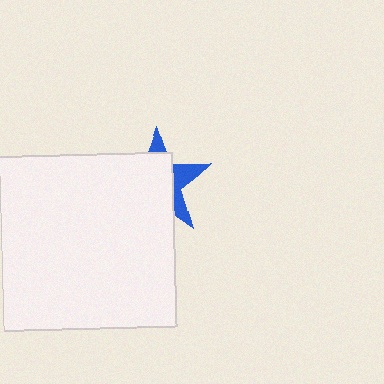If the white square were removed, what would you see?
You would see the complete blue star.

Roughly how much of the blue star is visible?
A small part of it is visible (roughly 32%).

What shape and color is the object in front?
The object in front is a white square.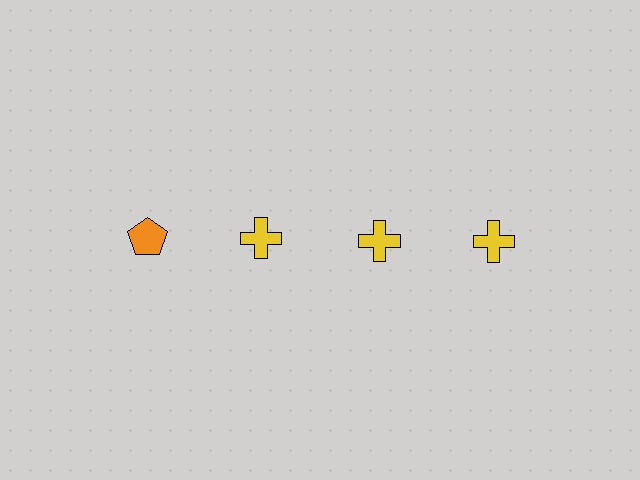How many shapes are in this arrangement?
There are 4 shapes arranged in a grid pattern.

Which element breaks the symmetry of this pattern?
The orange pentagon in the top row, leftmost column breaks the symmetry. All other shapes are yellow crosses.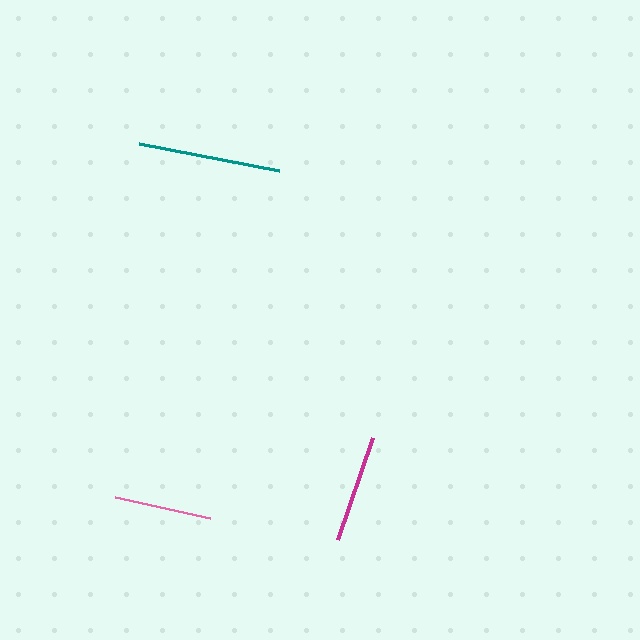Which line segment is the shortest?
The pink line is the shortest at approximately 96 pixels.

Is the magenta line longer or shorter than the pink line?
The magenta line is longer than the pink line.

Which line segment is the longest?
The teal line is the longest at approximately 143 pixels.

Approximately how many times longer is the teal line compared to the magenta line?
The teal line is approximately 1.3 times the length of the magenta line.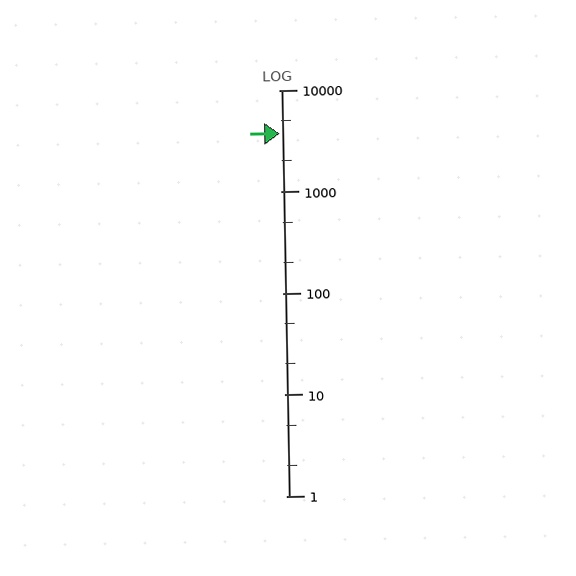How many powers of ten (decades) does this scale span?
The scale spans 4 decades, from 1 to 10000.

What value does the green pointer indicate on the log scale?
The pointer indicates approximately 3700.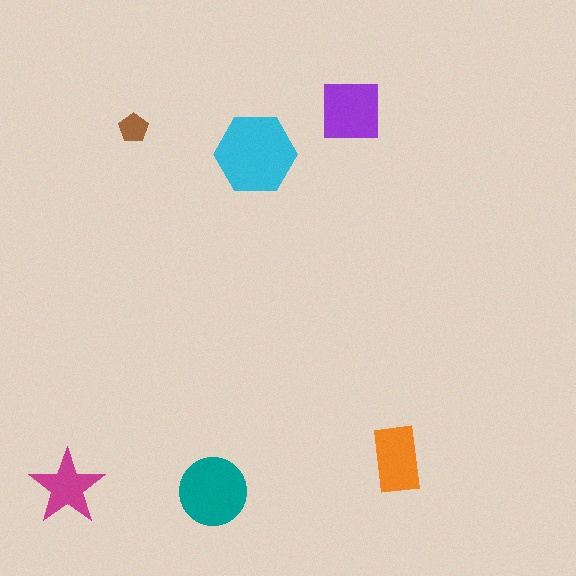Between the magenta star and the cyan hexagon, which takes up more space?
The cyan hexagon.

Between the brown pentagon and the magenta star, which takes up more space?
The magenta star.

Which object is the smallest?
The brown pentagon.